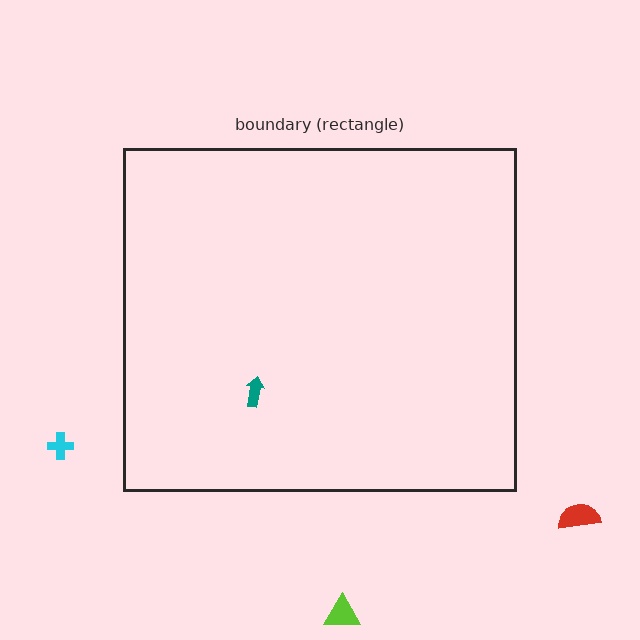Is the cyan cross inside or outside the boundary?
Outside.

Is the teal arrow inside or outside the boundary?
Inside.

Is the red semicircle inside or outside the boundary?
Outside.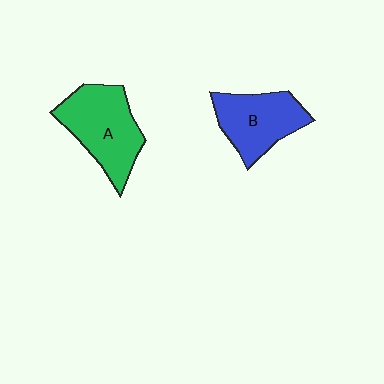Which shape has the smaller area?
Shape B (blue).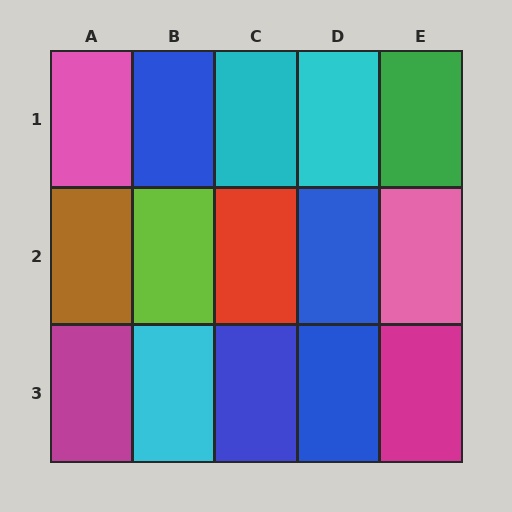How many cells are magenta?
2 cells are magenta.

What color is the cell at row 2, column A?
Brown.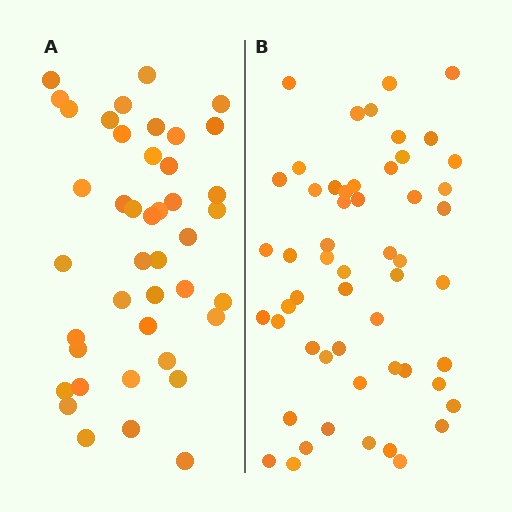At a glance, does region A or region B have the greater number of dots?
Region B (the right region) has more dots.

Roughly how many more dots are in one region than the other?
Region B has roughly 12 or so more dots than region A.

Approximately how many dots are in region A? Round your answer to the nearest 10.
About 40 dots. (The exact count is 42, which rounds to 40.)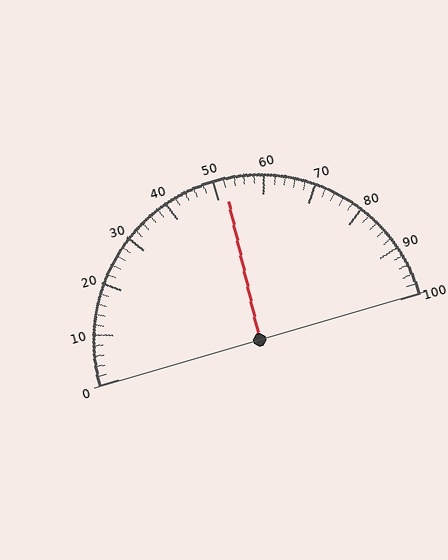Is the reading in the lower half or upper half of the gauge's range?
The reading is in the upper half of the range (0 to 100).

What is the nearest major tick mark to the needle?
The nearest major tick mark is 50.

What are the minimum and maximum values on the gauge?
The gauge ranges from 0 to 100.